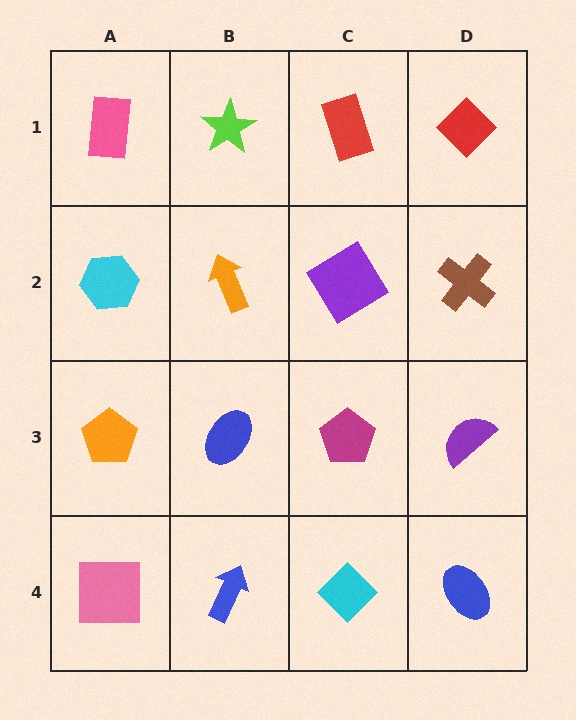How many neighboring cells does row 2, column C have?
4.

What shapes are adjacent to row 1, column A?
A cyan hexagon (row 2, column A), a lime star (row 1, column B).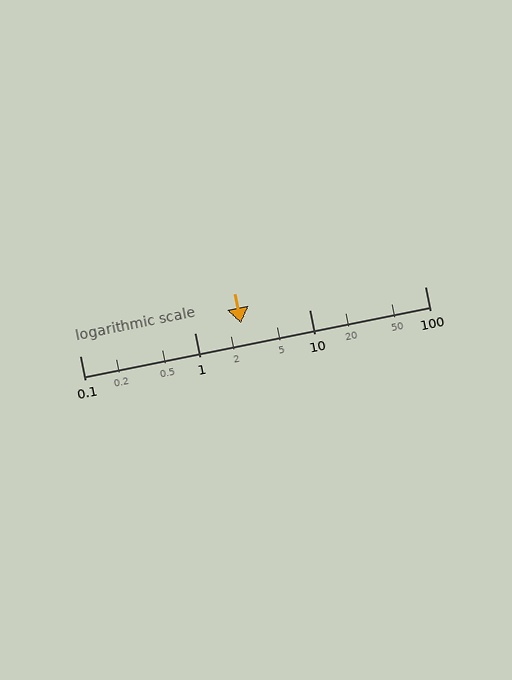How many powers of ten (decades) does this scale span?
The scale spans 3 decades, from 0.1 to 100.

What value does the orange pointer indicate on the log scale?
The pointer indicates approximately 2.5.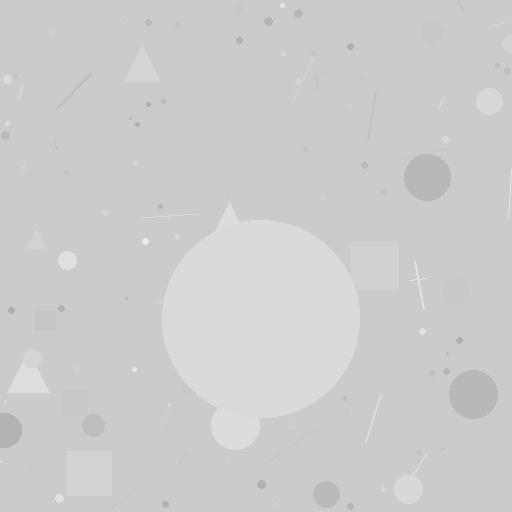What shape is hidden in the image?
A circle is hidden in the image.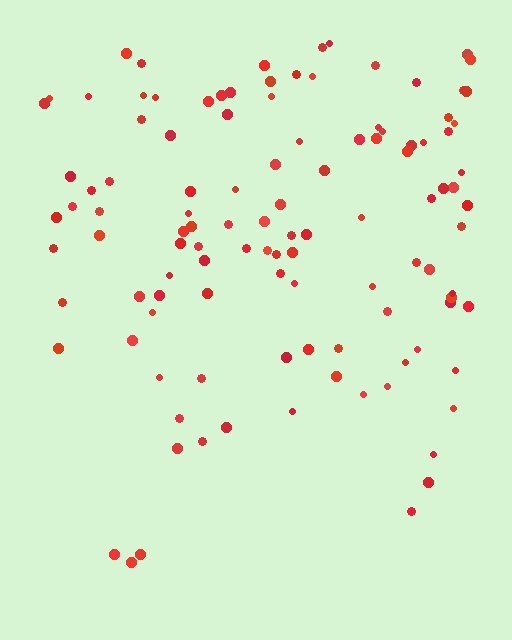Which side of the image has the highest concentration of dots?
The top.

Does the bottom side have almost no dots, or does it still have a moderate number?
Still a moderate number, just noticeably fewer than the top.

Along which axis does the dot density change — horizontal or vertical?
Vertical.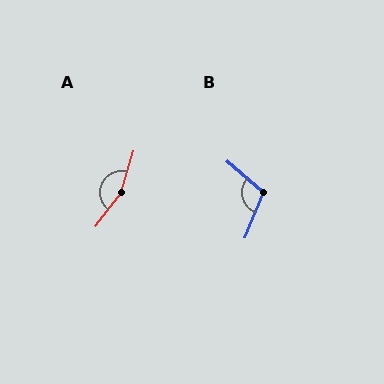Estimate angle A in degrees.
Approximately 159 degrees.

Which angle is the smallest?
B, at approximately 109 degrees.